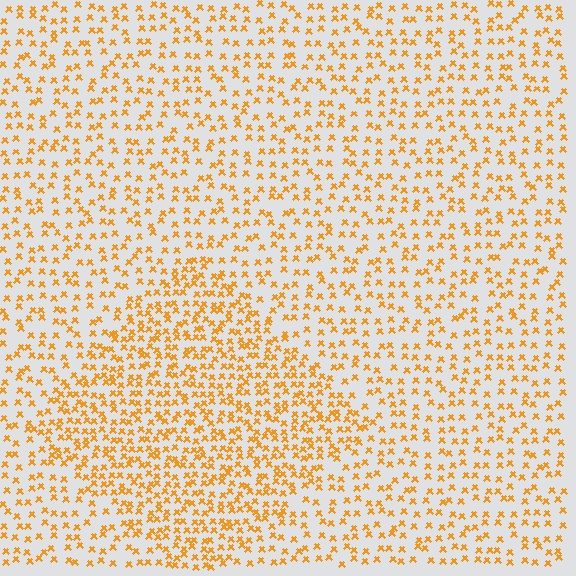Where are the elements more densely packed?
The elements are more densely packed inside the diamond boundary.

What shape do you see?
I see a diamond.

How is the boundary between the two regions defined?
The boundary is defined by a change in element density (approximately 1.8x ratio). All elements are the same color, size, and shape.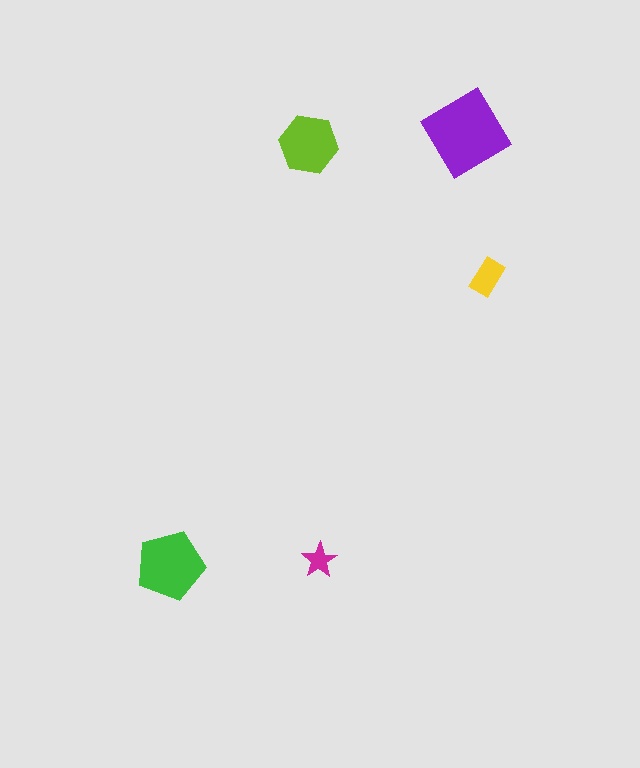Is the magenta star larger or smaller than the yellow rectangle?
Smaller.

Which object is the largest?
The purple diamond.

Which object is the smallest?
The magenta star.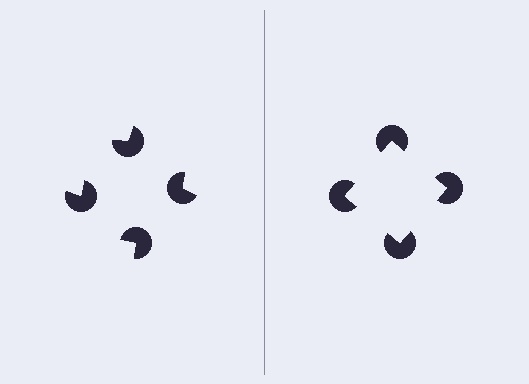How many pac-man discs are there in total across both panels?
8 — 4 on each side.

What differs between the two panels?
The pac-man discs are positioned identically on both sides; only the wedge orientations differ. On the right they align to a square; on the left they are misaligned.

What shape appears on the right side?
An illusory square.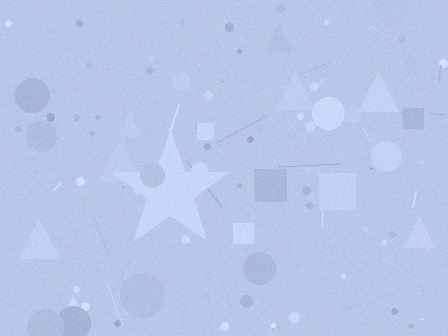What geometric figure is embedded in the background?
A star is embedded in the background.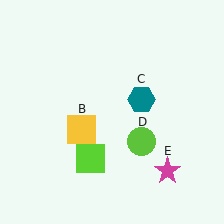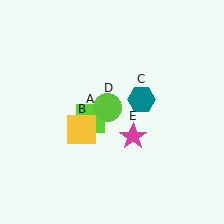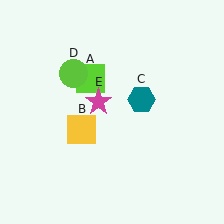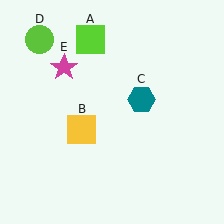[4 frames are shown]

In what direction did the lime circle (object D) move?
The lime circle (object D) moved up and to the left.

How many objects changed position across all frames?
3 objects changed position: lime square (object A), lime circle (object D), magenta star (object E).